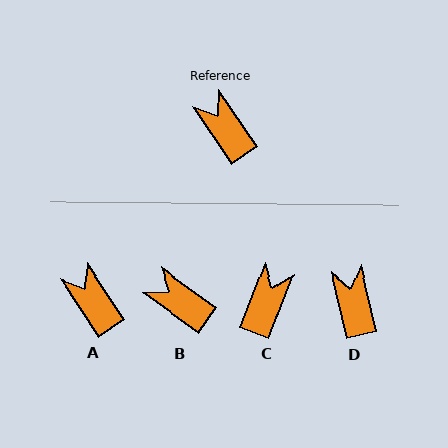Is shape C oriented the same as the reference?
No, it is off by about 54 degrees.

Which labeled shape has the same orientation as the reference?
A.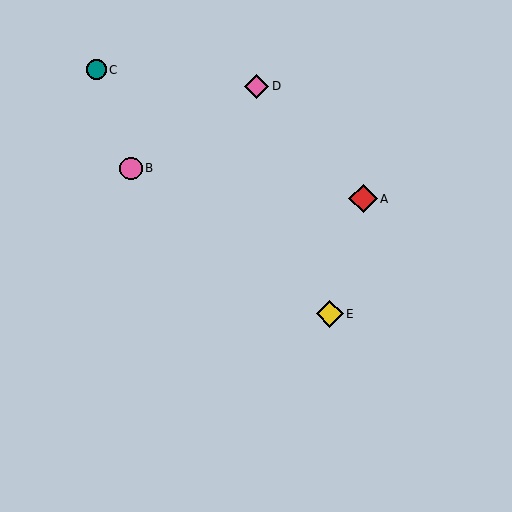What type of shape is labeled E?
Shape E is a yellow diamond.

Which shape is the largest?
The red diamond (labeled A) is the largest.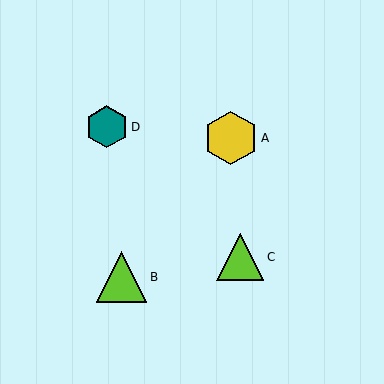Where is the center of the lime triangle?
The center of the lime triangle is at (240, 257).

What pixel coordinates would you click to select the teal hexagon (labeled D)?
Click at (107, 127) to select the teal hexagon D.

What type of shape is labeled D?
Shape D is a teal hexagon.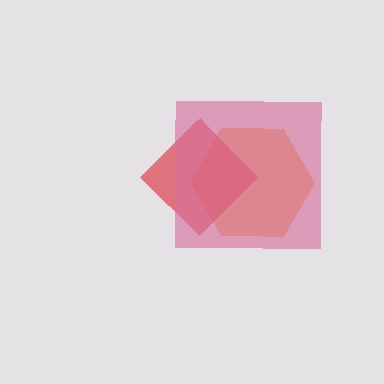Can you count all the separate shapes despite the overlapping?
Yes, there are 3 separate shapes.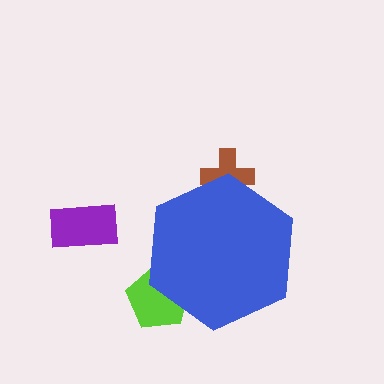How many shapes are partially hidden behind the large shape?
2 shapes are partially hidden.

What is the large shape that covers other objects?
A blue hexagon.